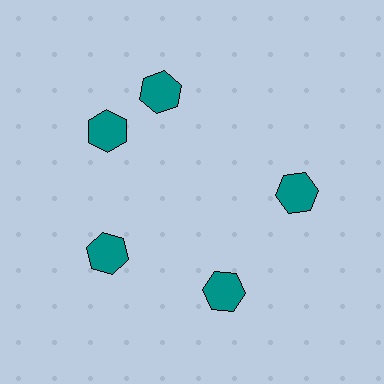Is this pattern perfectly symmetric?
No. The 5 teal hexagons are arranged in a ring, but one element near the 1 o'clock position is rotated out of alignment along the ring, breaking the 5-fold rotational symmetry.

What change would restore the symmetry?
The symmetry would be restored by rotating it back into even spacing with its neighbors so that all 5 hexagons sit at equal angles and equal distance from the center.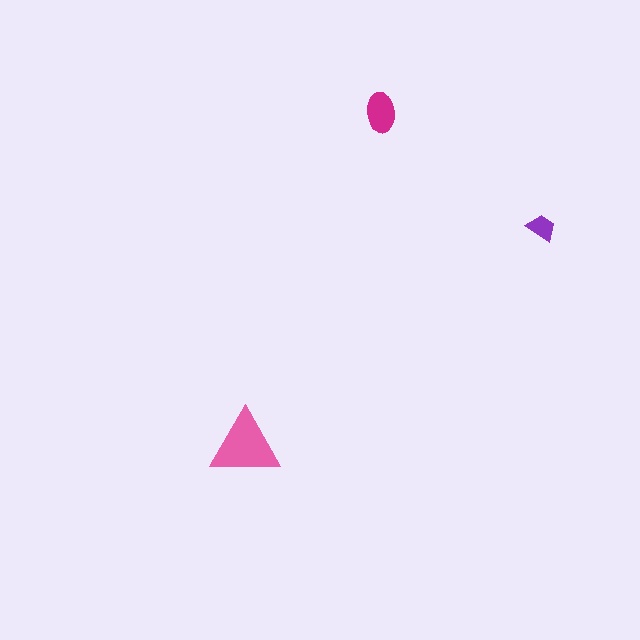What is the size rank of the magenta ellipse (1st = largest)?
2nd.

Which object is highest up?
The magenta ellipse is topmost.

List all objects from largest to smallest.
The pink triangle, the magenta ellipse, the purple trapezoid.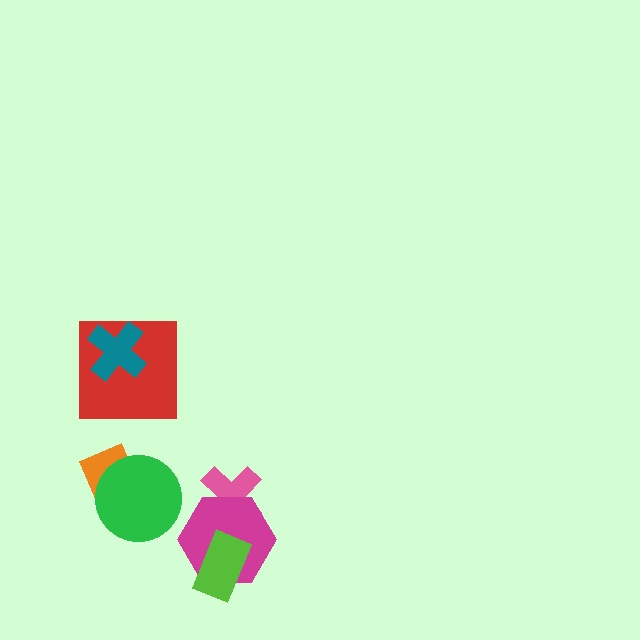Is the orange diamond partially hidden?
Yes, it is partially covered by another shape.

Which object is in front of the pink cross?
The magenta hexagon is in front of the pink cross.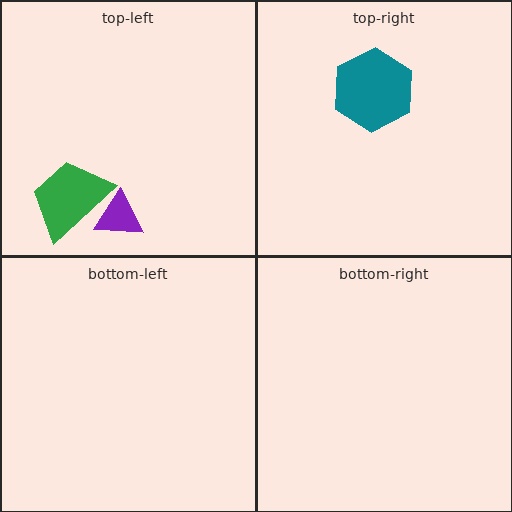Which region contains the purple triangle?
The top-left region.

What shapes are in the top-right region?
The teal hexagon.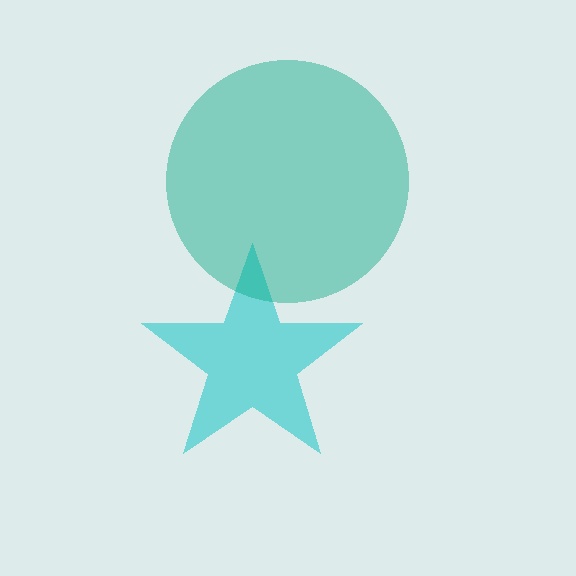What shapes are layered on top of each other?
The layered shapes are: a cyan star, a teal circle.